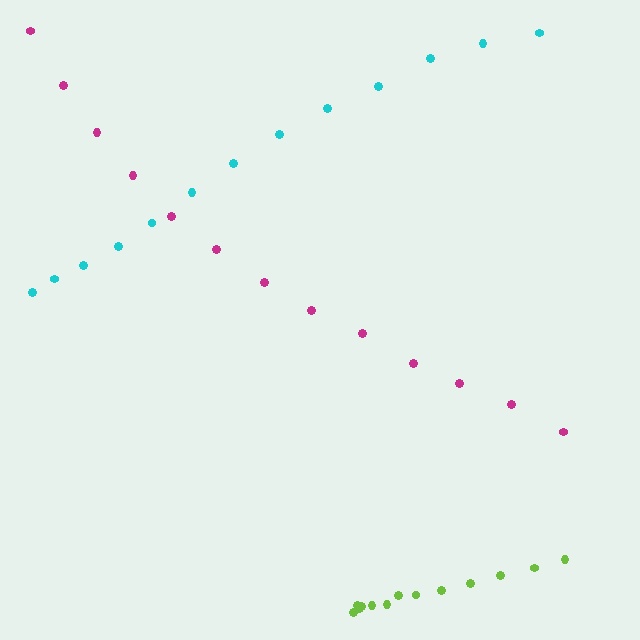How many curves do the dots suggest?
There are 3 distinct paths.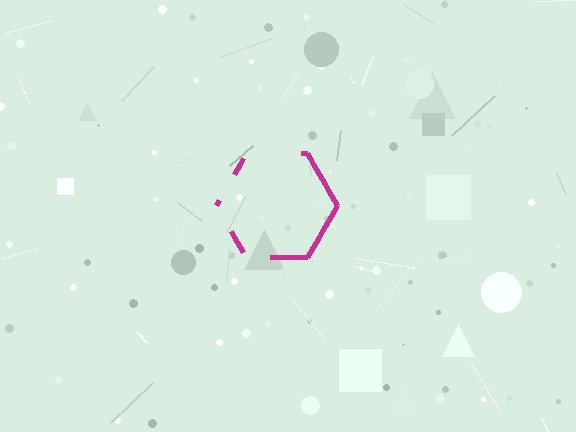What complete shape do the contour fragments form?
The contour fragments form a hexagon.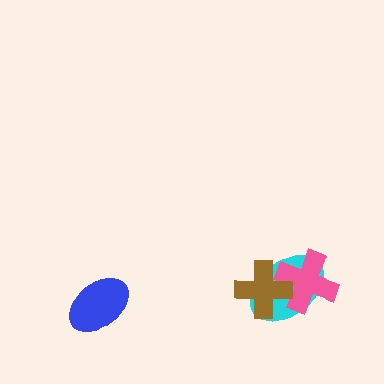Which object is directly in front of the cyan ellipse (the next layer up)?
The pink cross is directly in front of the cyan ellipse.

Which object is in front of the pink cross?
The brown cross is in front of the pink cross.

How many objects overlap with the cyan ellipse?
2 objects overlap with the cyan ellipse.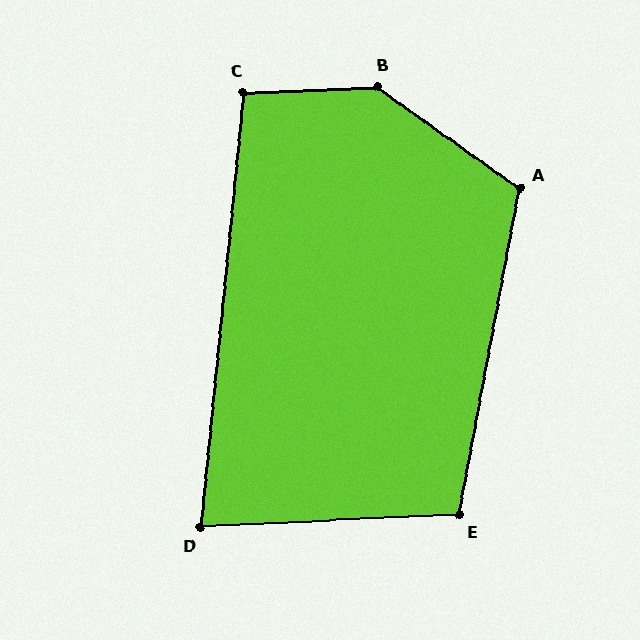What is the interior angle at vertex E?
Approximately 103 degrees (obtuse).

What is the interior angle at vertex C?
Approximately 98 degrees (obtuse).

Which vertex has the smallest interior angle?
D, at approximately 82 degrees.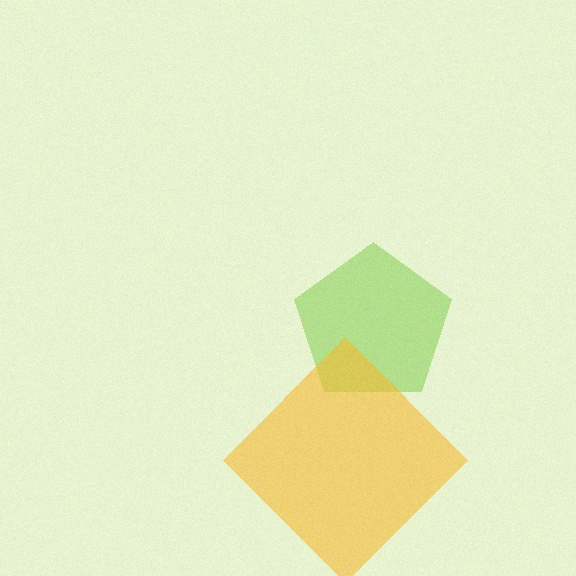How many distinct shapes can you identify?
There are 2 distinct shapes: a lime pentagon, a yellow diamond.